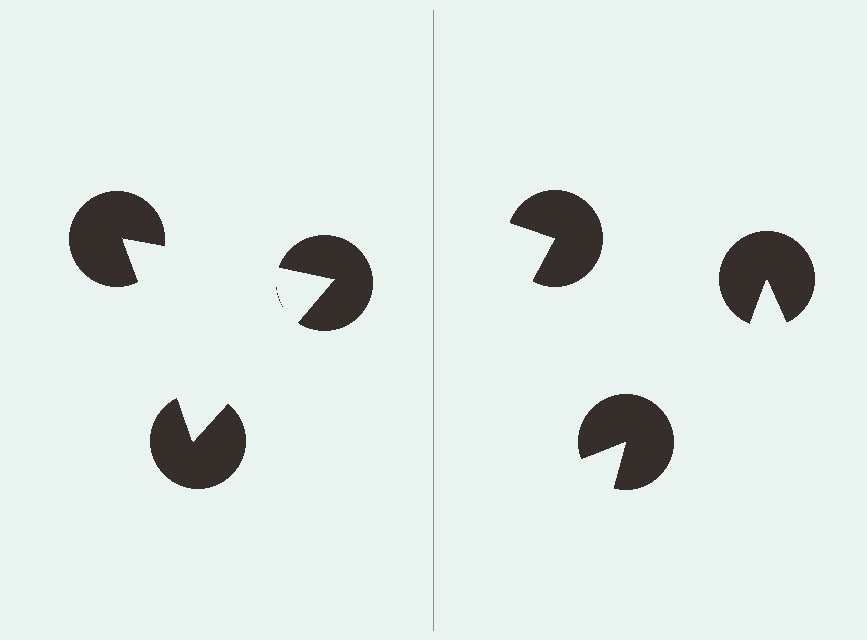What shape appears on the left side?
An illusory triangle.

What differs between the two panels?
The pac-man discs are positioned identically on both sides; only the wedge orientations differ. On the left they align to a triangle; on the right they are misaligned.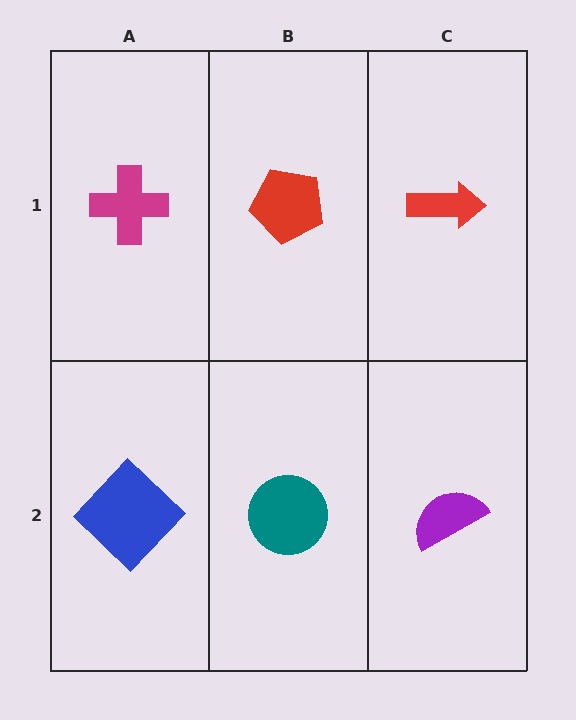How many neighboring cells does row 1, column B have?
3.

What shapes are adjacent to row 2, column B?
A red pentagon (row 1, column B), a blue diamond (row 2, column A), a purple semicircle (row 2, column C).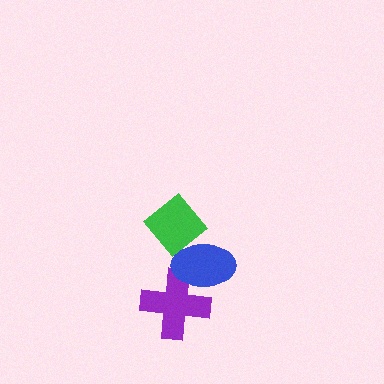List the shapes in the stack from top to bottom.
From top to bottom: the green diamond, the blue ellipse, the purple cross.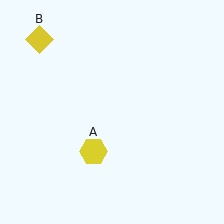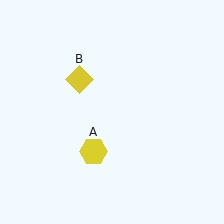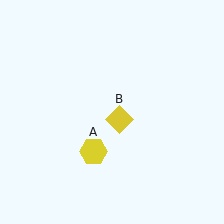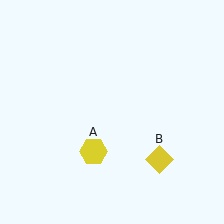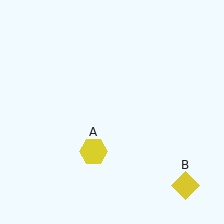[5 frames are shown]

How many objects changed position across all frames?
1 object changed position: yellow diamond (object B).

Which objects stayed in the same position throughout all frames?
Yellow hexagon (object A) remained stationary.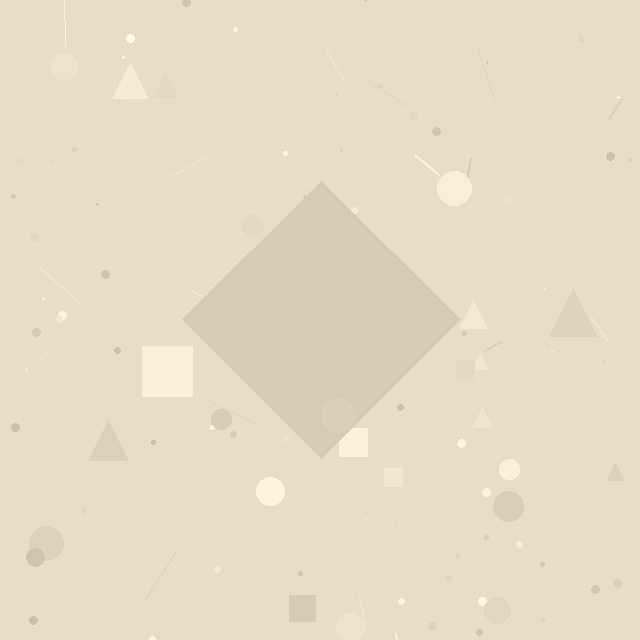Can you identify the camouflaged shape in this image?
The camouflaged shape is a diamond.